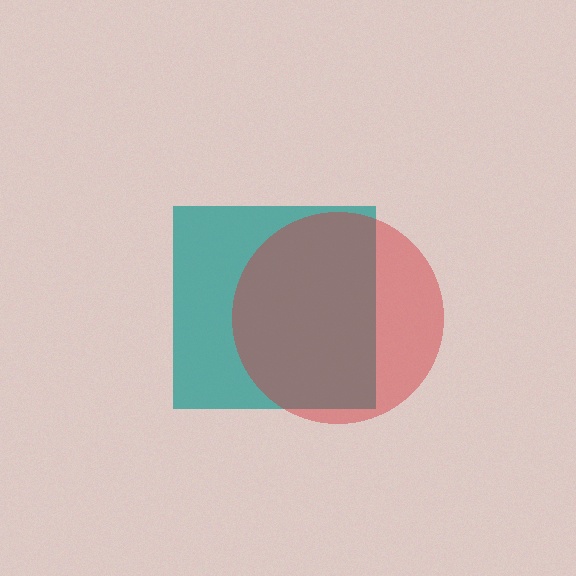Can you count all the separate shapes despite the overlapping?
Yes, there are 2 separate shapes.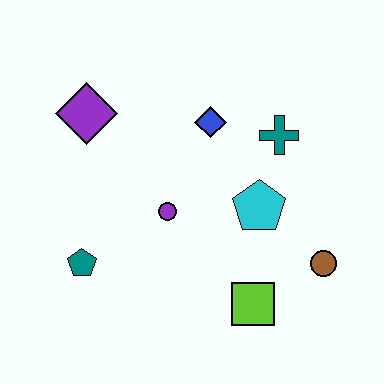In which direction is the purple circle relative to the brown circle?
The purple circle is to the left of the brown circle.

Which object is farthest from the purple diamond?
The brown circle is farthest from the purple diamond.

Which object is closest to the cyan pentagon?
The teal cross is closest to the cyan pentagon.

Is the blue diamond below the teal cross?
No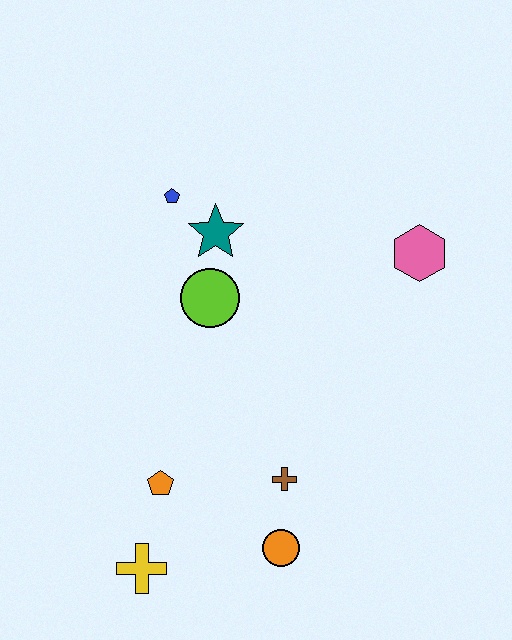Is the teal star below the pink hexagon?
No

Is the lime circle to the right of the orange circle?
No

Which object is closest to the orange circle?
The brown cross is closest to the orange circle.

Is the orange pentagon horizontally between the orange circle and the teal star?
No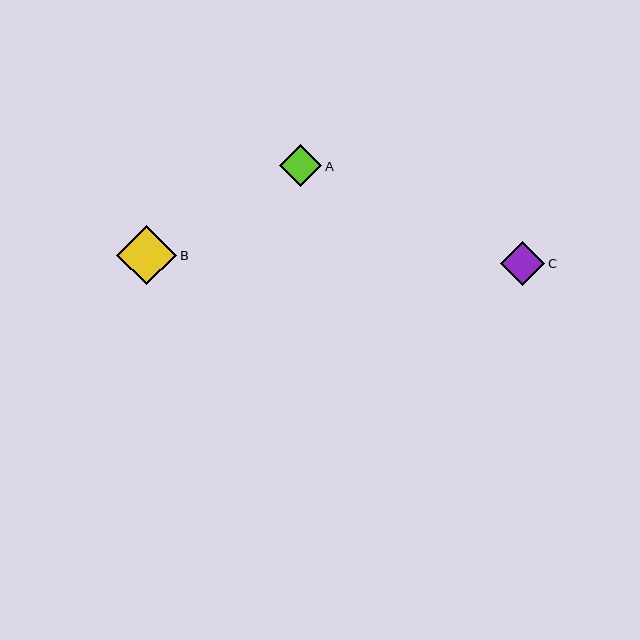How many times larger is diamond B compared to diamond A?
Diamond B is approximately 1.4 times the size of diamond A.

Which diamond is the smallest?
Diamond A is the smallest with a size of approximately 42 pixels.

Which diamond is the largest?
Diamond B is the largest with a size of approximately 60 pixels.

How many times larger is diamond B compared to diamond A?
Diamond B is approximately 1.4 times the size of diamond A.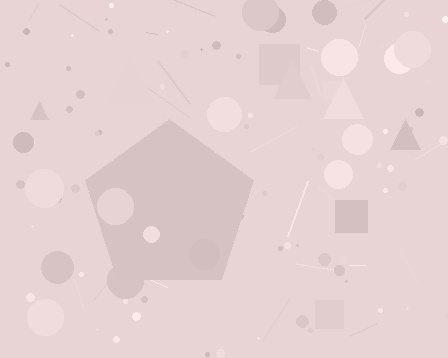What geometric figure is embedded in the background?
A pentagon is embedded in the background.